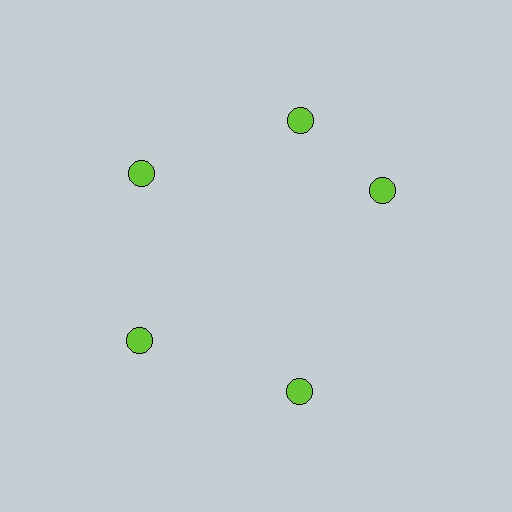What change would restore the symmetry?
The symmetry would be restored by rotating it back into even spacing with its neighbors so that all 5 circles sit at equal angles and equal distance from the center.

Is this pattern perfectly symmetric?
No. The 5 lime circles are arranged in a ring, but one element near the 3 o'clock position is rotated out of alignment along the ring, breaking the 5-fold rotational symmetry.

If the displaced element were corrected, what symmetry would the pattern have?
It would have 5-fold rotational symmetry — the pattern would map onto itself every 72 degrees.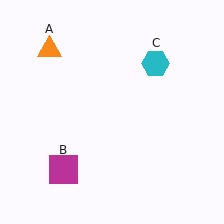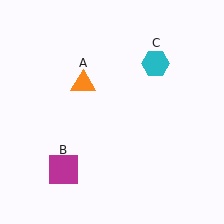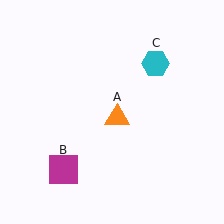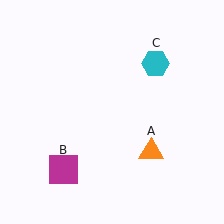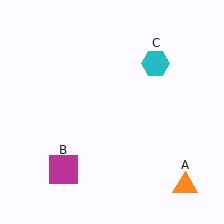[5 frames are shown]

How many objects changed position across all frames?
1 object changed position: orange triangle (object A).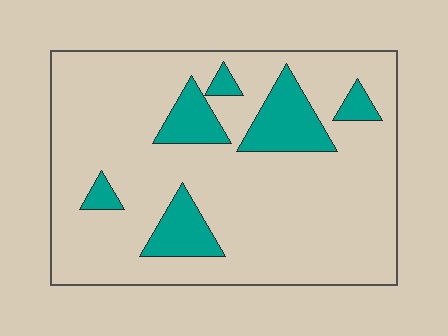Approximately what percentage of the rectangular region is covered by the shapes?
Approximately 15%.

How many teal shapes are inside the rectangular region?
6.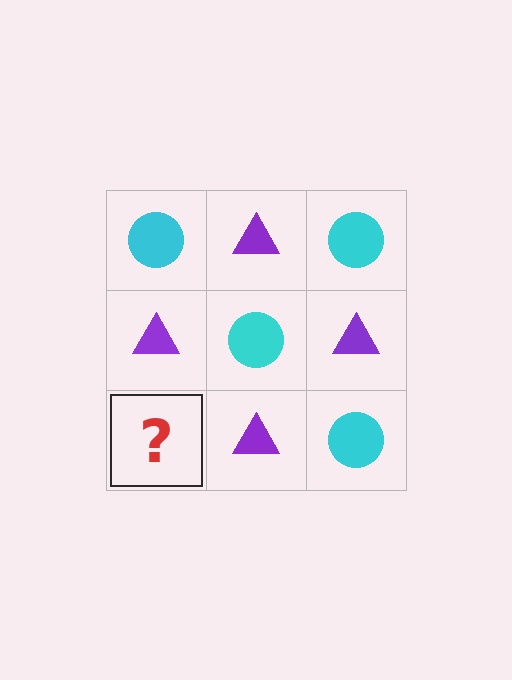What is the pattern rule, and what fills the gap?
The rule is that it alternates cyan circle and purple triangle in a checkerboard pattern. The gap should be filled with a cyan circle.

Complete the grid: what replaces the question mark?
The question mark should be replaced with a cyan circle.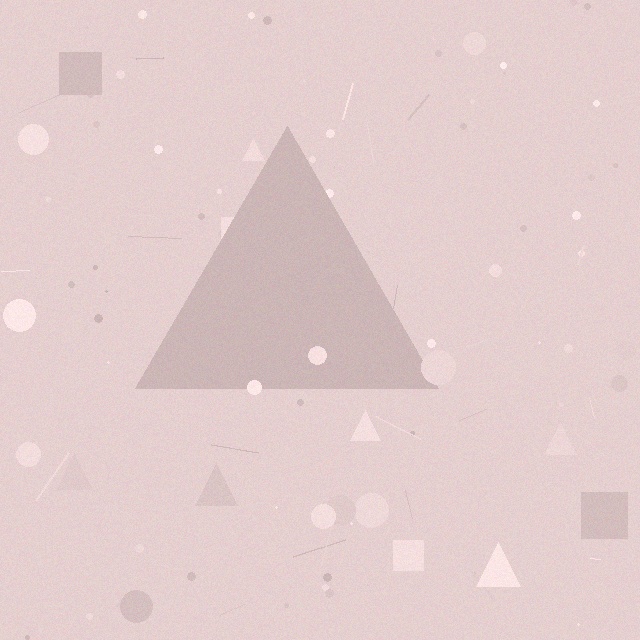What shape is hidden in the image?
A triangle is hidden in the image.